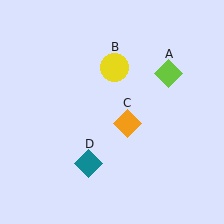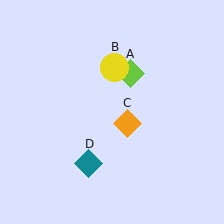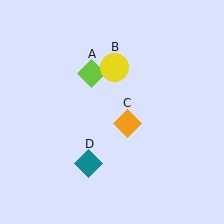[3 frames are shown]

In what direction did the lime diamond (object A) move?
The lime diamond (object A) moved left.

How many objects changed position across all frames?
1 object changed position: lime diamond (object A).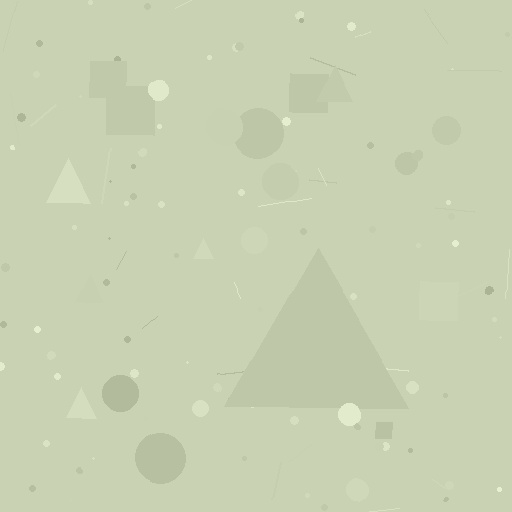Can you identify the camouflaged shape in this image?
The camouflaged shape is a triangle.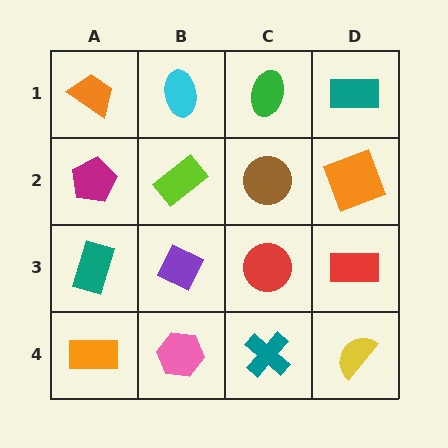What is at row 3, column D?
A red rectangle.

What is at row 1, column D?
A teal rectangle.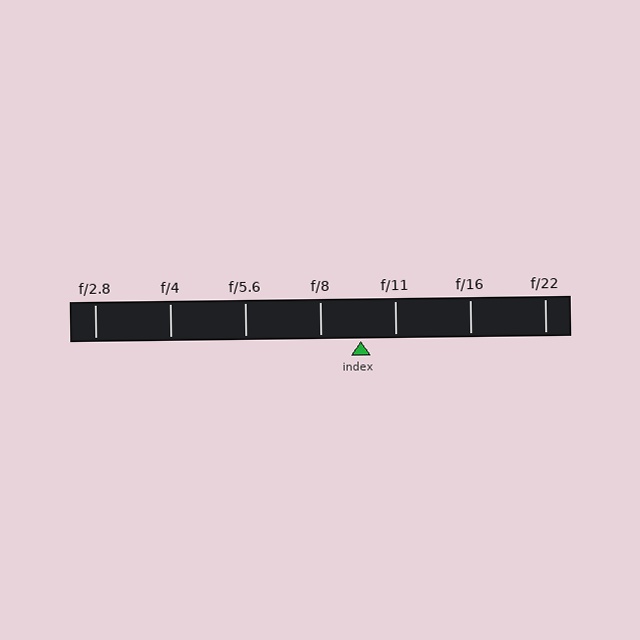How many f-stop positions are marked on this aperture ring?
There are 7 f-stop positions marked.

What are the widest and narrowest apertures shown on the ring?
The widest aperture shown is f/2.8 and the narrowest is f/22.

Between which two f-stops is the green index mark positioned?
The index mark is between f/8 and f/11.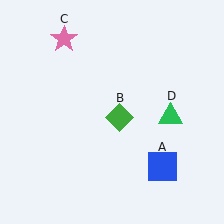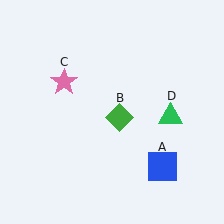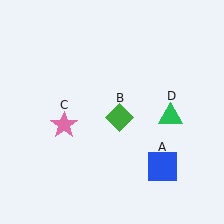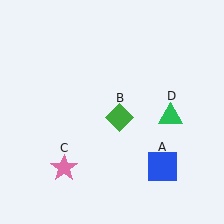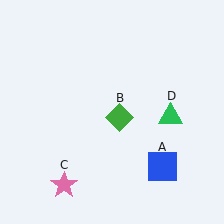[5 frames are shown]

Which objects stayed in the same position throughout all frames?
Blue square (object A) and green diamond (object B) and green triangle (object D) remained stationary.